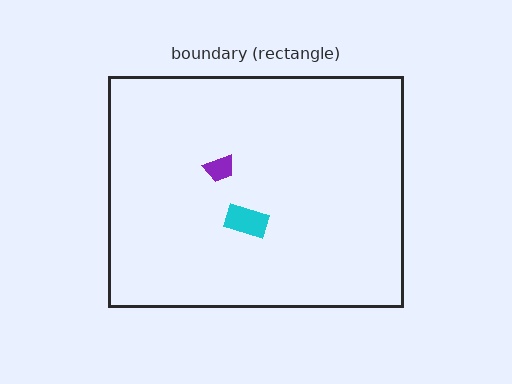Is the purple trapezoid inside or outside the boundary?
Inside.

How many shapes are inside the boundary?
2 inside, 0 outside.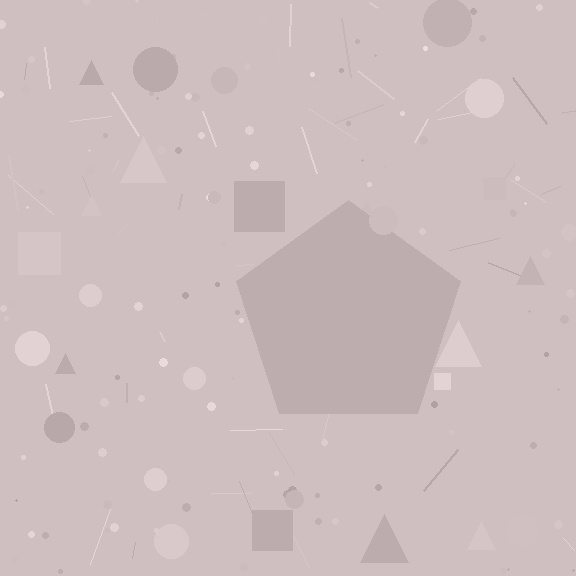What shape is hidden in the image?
A pentagon is hidden in the image.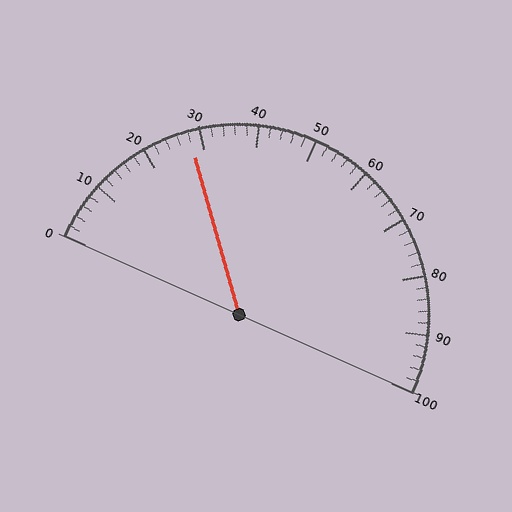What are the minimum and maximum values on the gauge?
The gauge ranges from 0 to 100.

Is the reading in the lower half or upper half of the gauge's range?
The reading is in the lower half of the range (0 to 100).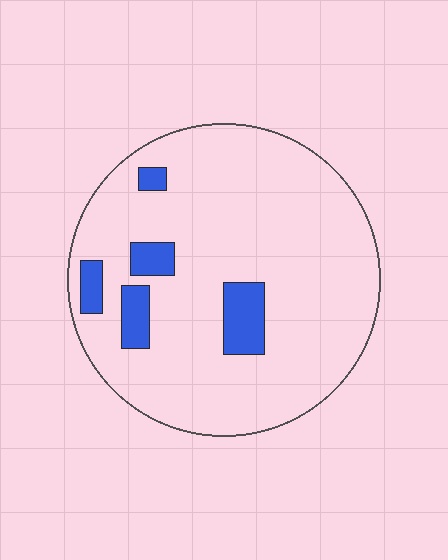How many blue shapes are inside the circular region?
5.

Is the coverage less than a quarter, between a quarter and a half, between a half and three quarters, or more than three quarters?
Less than a quarter.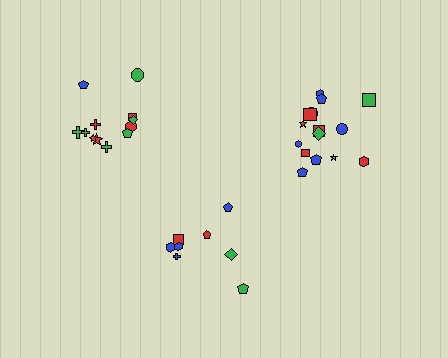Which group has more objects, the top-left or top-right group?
The top-right group.